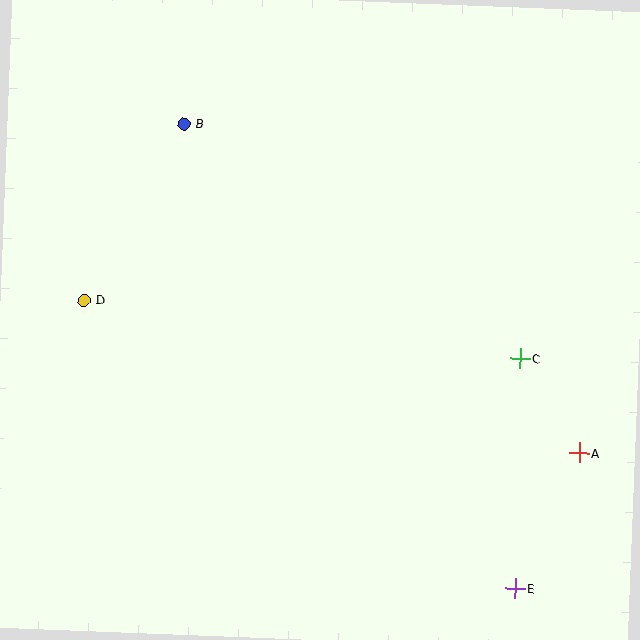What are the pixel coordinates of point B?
Point B is at (184, 124).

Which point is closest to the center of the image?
Point C at (520, 358) is closest to the center.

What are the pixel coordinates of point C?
Point C is at (520, 358).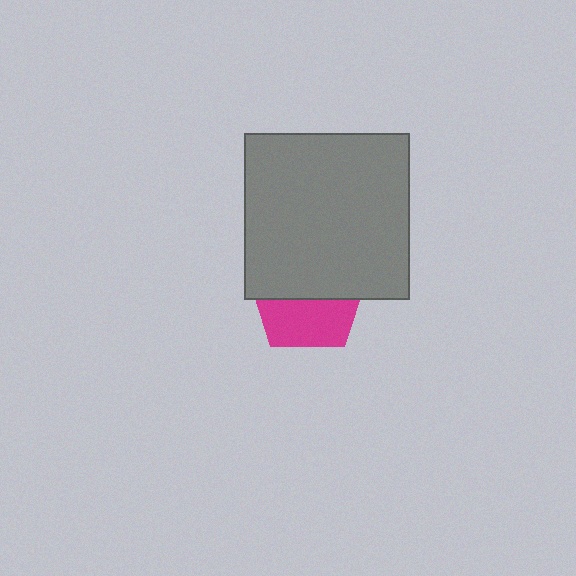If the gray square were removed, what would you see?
You would see the complete magenta pentagon.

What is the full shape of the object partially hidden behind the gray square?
The partially hidden object is a magenta pentagon.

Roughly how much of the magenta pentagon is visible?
About half of it is visible (roughly 45%).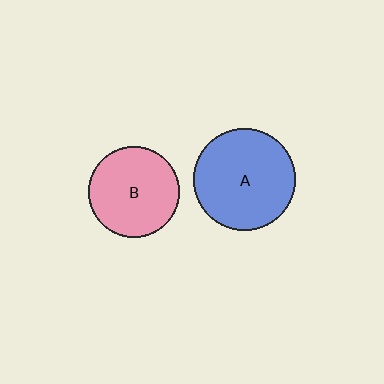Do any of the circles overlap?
No, none of the circles overlap.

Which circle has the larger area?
Circle A (blue).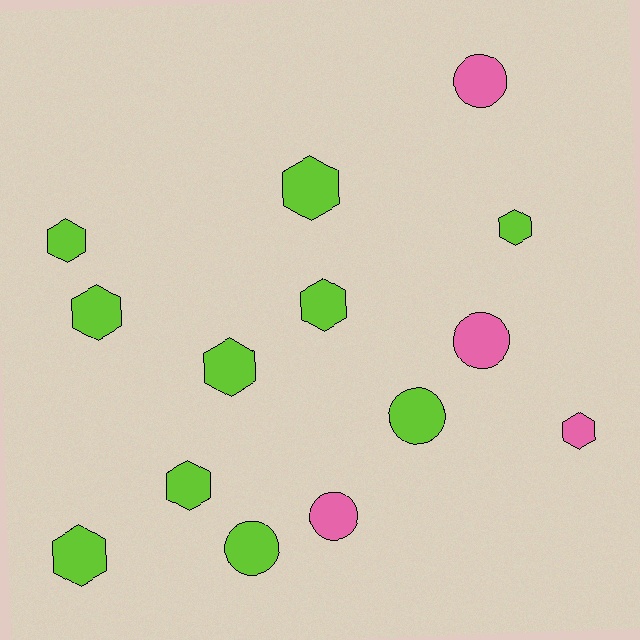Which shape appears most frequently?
Hexagon, with 9 objects.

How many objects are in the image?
There are 14 objects.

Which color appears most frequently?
Lime, with 10 objects.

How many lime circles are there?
There are 2 lime circles.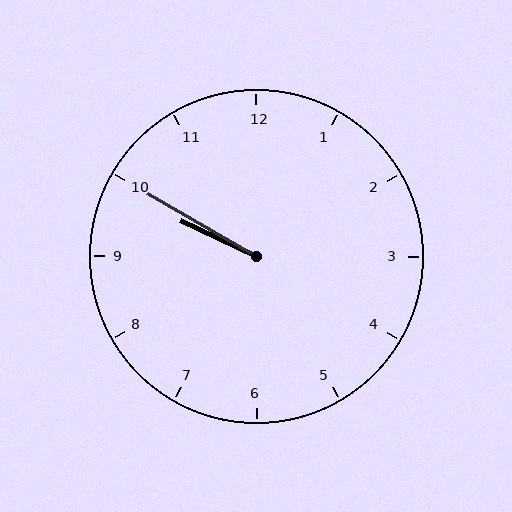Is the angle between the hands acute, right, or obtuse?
It is acute.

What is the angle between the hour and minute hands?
Approximately 5 degrees.